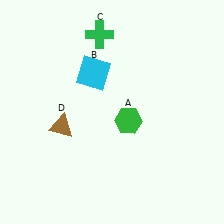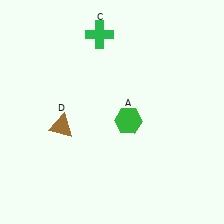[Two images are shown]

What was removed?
The cyan square (B) was removed in Image 2.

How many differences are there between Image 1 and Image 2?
There is 1 difference between the two images.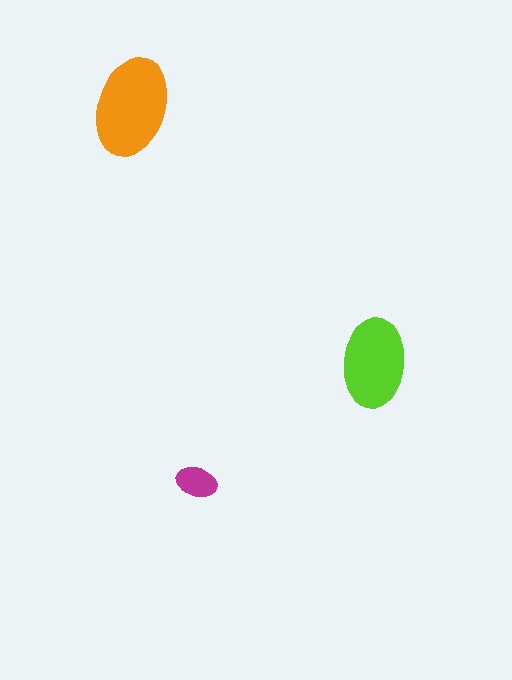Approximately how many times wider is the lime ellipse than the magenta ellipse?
About 2 times wider.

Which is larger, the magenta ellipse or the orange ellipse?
The orange one.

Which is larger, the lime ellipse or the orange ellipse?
The orange one.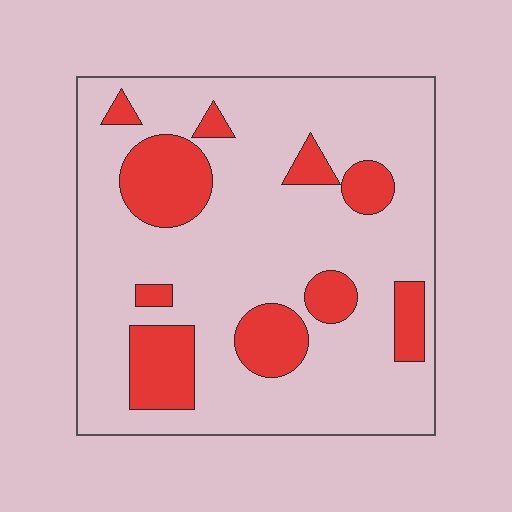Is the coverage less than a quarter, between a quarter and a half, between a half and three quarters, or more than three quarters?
Less than a quarter.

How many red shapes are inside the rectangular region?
10.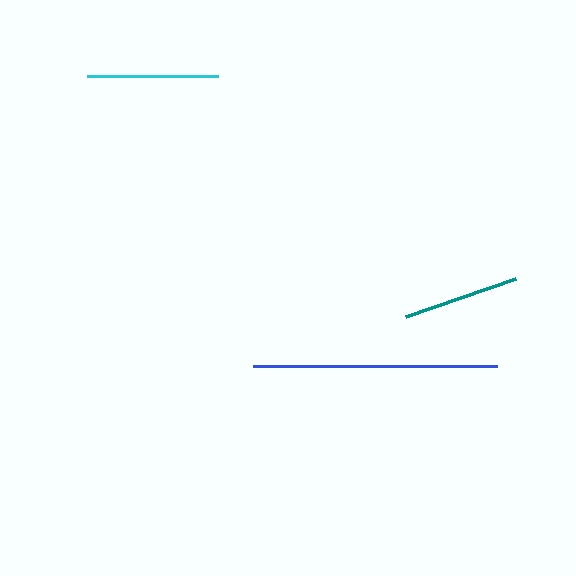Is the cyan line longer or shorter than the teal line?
The cyan line is longer than the teal line.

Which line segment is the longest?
The blue line is the longest at approximately 244 pixels.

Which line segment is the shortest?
The teal line is the shortest at approximately 117 pixels.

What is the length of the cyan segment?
The cyan segment is approximately 131 pixels long.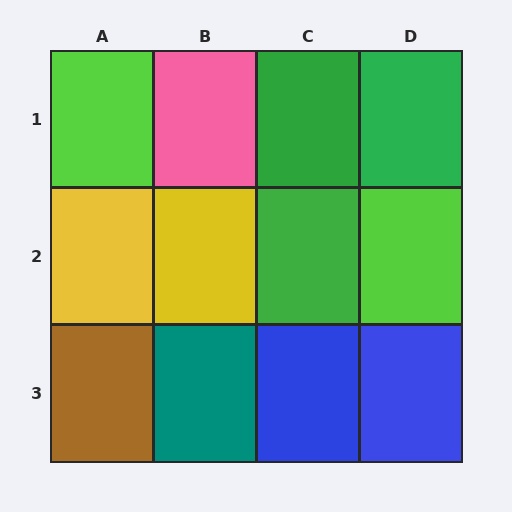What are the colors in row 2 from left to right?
Yellow, yellow, green, lime.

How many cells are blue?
2 cells are blue.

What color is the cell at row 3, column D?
Blue.